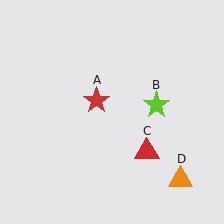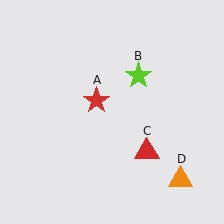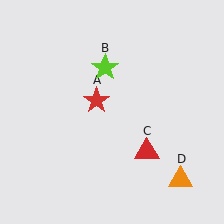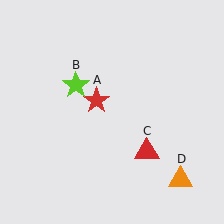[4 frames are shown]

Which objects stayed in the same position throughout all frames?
Red star (object A) and red triangle (object C) and orange triangle (object D) remained stationary.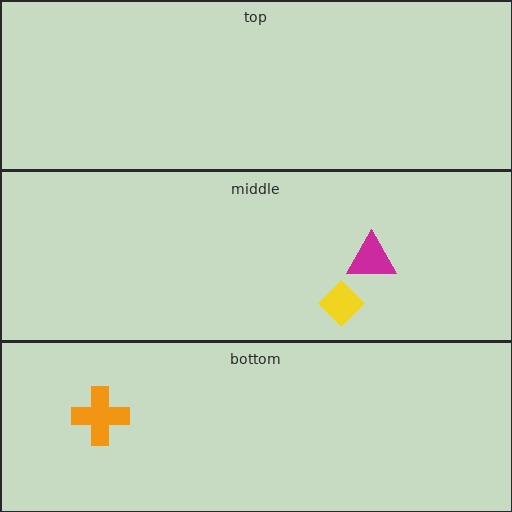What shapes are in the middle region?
The magenta triangle, the yellow diamond.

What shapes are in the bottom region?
The orange cross.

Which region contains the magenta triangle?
The middle region.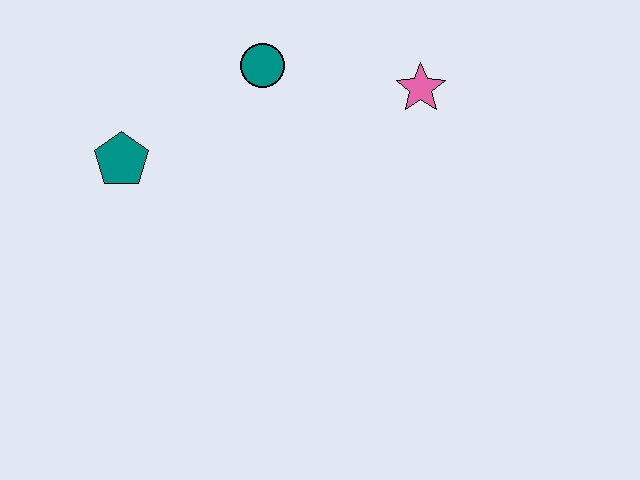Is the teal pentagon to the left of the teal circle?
Yes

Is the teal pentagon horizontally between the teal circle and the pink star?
No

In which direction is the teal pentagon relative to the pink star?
The teal pentagon is to the left of the pink star.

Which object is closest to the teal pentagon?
The teal circle is closest to the teal pentagon.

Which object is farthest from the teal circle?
The teal pentagon is farthest from the teal circle.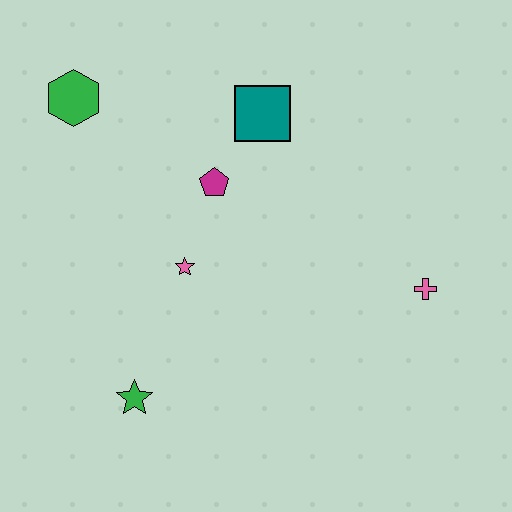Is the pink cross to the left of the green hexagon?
No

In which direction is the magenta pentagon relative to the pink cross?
The magenta pentagon is to the left of the pink cross.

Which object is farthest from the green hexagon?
The pink cross is farthest from the green hexagon.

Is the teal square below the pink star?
No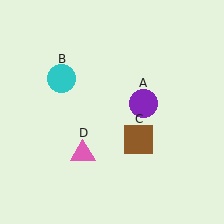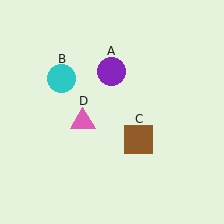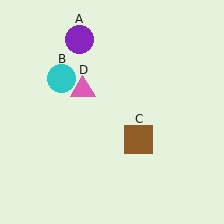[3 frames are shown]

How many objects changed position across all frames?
2 objects changed position: purple circle (object A), pink triangle (object D).